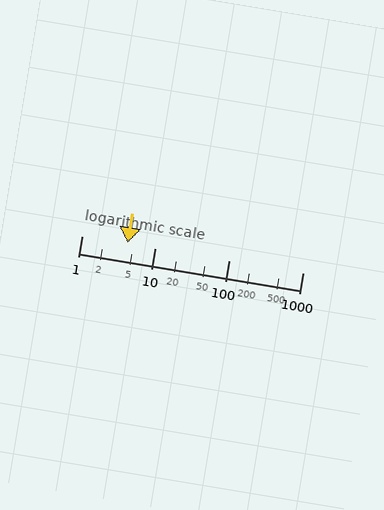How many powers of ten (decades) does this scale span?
The scale spans 3 decades, from 1 to 1000.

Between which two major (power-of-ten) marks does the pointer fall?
The pointer is between 1 and 10.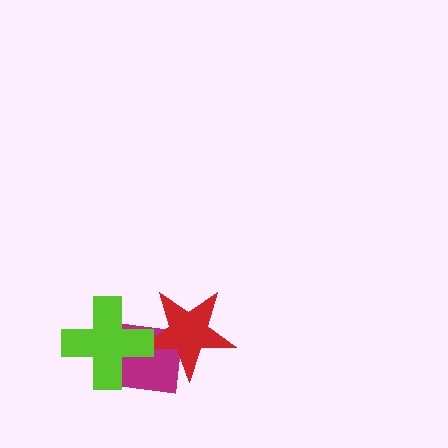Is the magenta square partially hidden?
Yes, it is partially covered by another shape.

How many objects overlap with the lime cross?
2 objects overlap with the lime cross.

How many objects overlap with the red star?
2 objects overlap with the red star.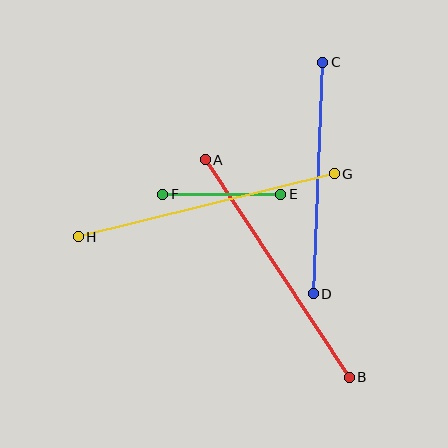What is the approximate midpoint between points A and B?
The midpoint is at approximately (277, 268) pixels.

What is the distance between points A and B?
The distance is approximately 261 pixels.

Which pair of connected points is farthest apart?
Points G and H are farthest apart.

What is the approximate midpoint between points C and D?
The midpoint is at approximately (318, 178) pixels.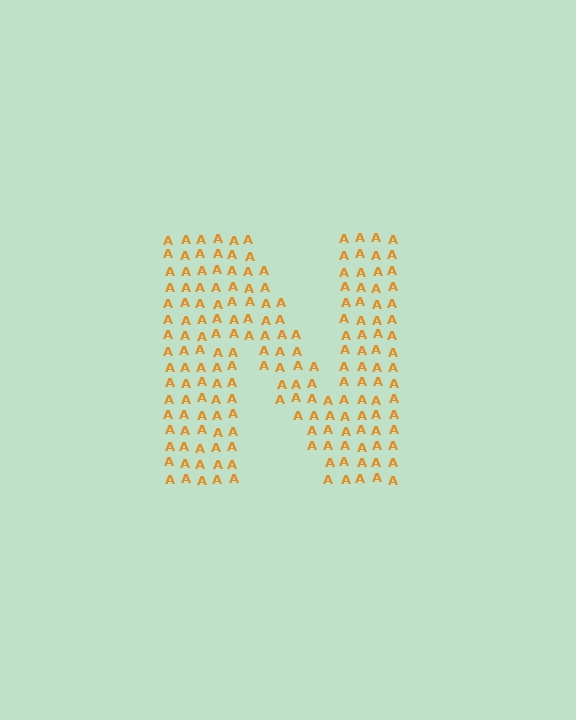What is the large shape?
The large shape is the letter N.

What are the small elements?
The small elements are letter A's.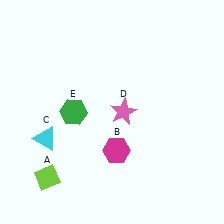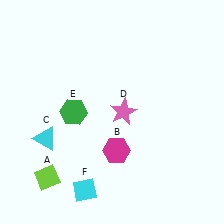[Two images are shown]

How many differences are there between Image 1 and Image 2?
There is 1 difference between the two images.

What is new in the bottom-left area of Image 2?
A cyan diamond (F) was added in the bottom-left area of Image 2.